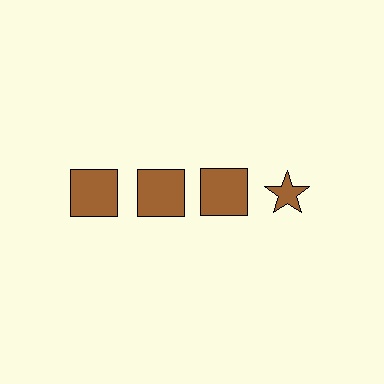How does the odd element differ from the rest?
It has a different shape: star instead of square.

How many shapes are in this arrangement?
There are 4 shapes arranged in a grid pattern.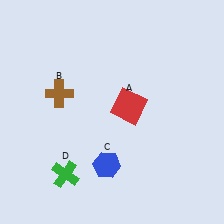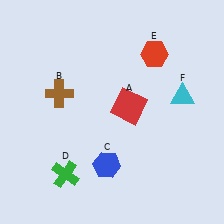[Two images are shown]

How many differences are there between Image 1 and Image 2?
There are 2 differences between the two images.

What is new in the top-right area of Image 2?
A red hexagon (E) was added in the top-right area of Image 2.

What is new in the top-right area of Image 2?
A cyan triangle (F) was added in the top-right area of Image 2.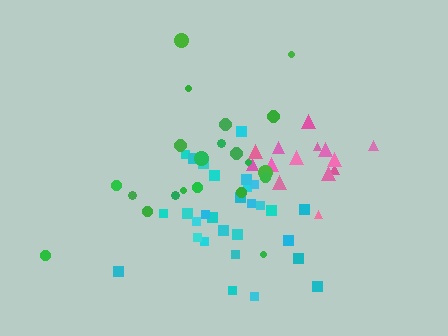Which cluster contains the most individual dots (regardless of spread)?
Cyan (29).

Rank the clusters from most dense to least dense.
cyan, pink, green.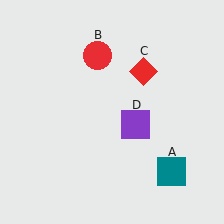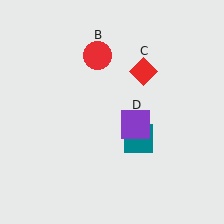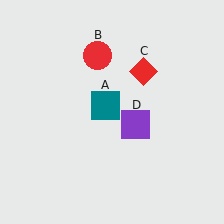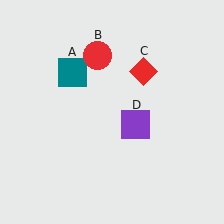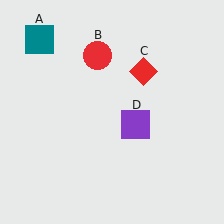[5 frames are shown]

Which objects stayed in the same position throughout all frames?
Red circle (object B) and red diamond (object C) and purple square (object D) remained stationary.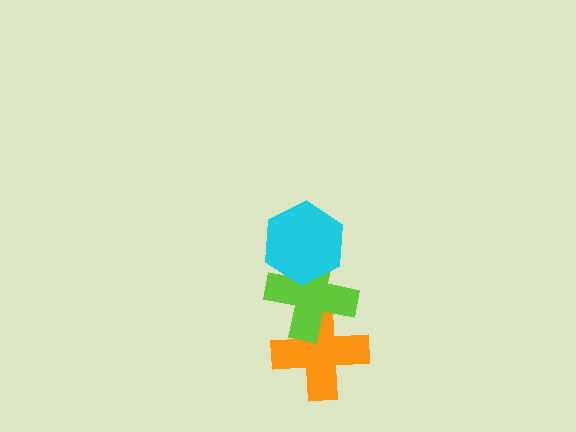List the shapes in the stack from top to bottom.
From top to bottom: the cyan hexagon, the lime cross, the orange cross.